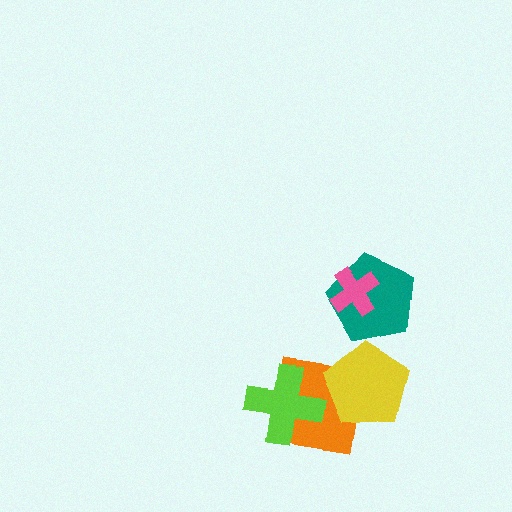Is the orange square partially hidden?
Yes, it is partially covered by another shape.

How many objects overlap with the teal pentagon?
1 object overlaps with the teal pentagon.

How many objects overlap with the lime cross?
1 object overlaps with the lime cross.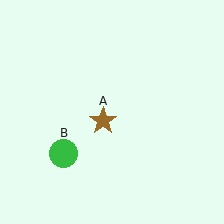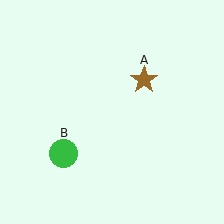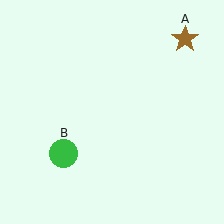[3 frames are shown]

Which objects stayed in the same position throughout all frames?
Green circle (object B) remained stationary.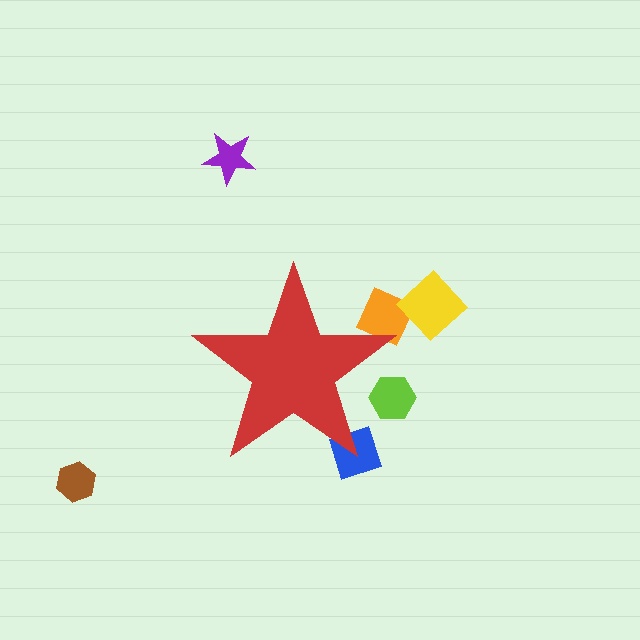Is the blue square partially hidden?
Yes, the blue square is partially hidden behind the red star.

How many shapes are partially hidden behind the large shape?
3 shapes are partially hidden.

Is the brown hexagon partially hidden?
No, the brown hexagon is fully visible.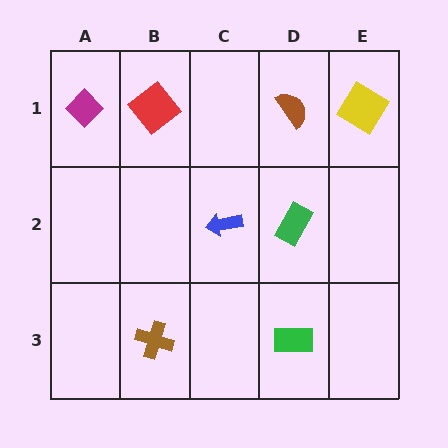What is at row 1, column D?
A brown semicircle.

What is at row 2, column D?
A green rectangle.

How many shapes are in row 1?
4 shapes.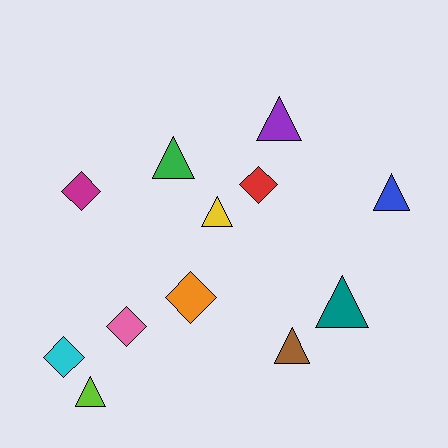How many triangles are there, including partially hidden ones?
There are 7 triangles.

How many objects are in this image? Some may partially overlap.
There are 12 objects.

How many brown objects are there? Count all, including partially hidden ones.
There is 1 brown object.